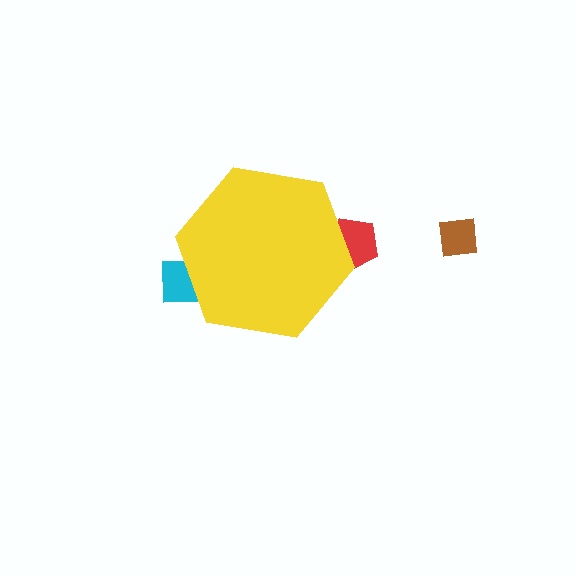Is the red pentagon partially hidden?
Yes, the red pentagon is partially hidden behind the yellow hexagon.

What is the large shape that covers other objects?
A yellow hexagon.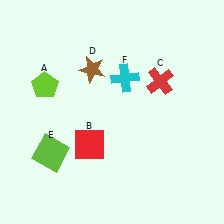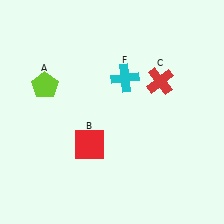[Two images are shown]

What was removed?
The lime square (E), the brown star (D) were removed in Image 2.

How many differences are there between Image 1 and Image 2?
There are 2 differences between the two images.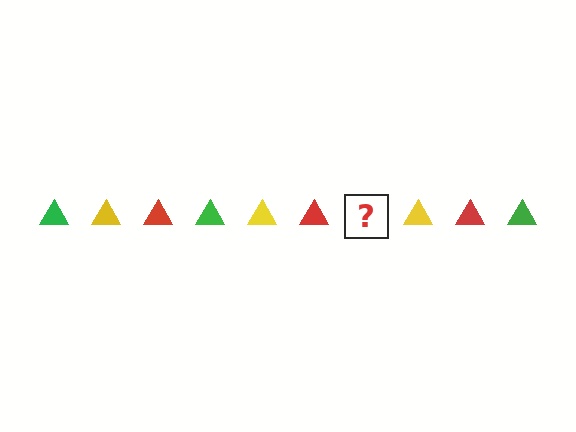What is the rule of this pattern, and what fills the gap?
The rule is that the pattern cycles through green, yellow, red triangles. The gap should be filled with a green triangle.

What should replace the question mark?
The question mark should be replaced with a green triangle.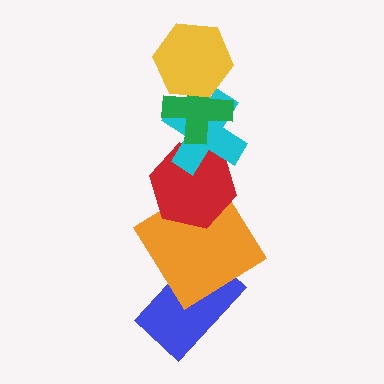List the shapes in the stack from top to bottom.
From top to bottom: the yellow hexagon, the green cross, the cyan cross, the red hexagon, the orange diamond, the blue rectangle.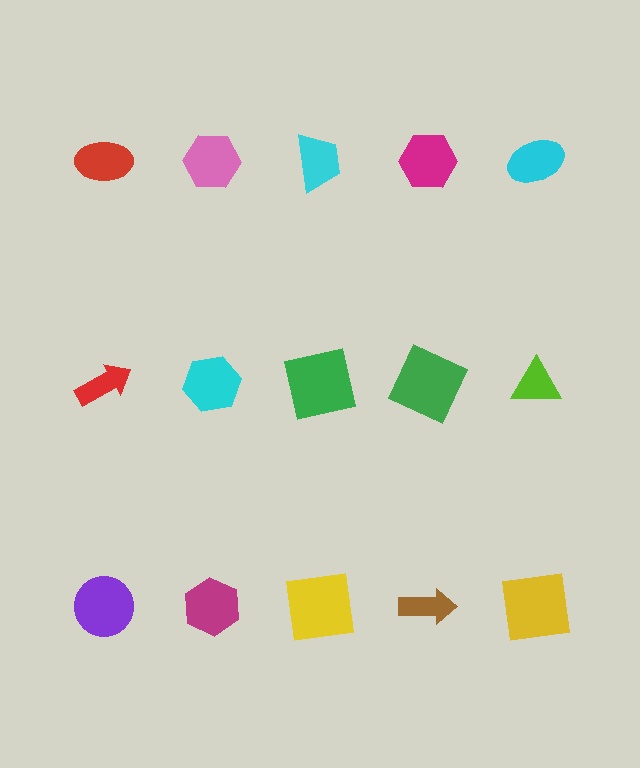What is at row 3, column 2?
A magenta hexagon.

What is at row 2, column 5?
A lime triangle.